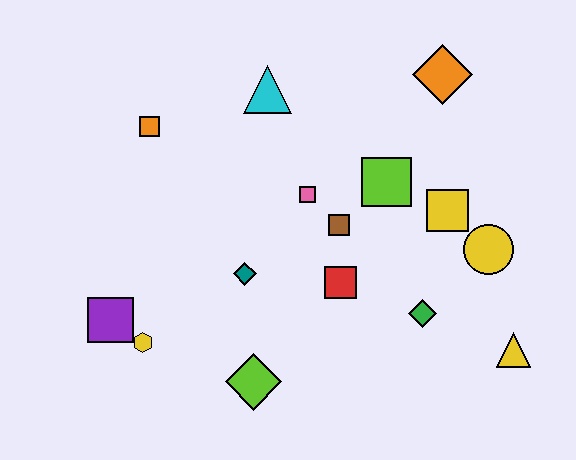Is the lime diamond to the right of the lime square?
No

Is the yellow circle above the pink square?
No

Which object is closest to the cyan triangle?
The pink square is closest to the cyan triangle.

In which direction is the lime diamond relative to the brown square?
The lime diamond is below the brown square.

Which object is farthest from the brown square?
The purple square is farthest from the brown square.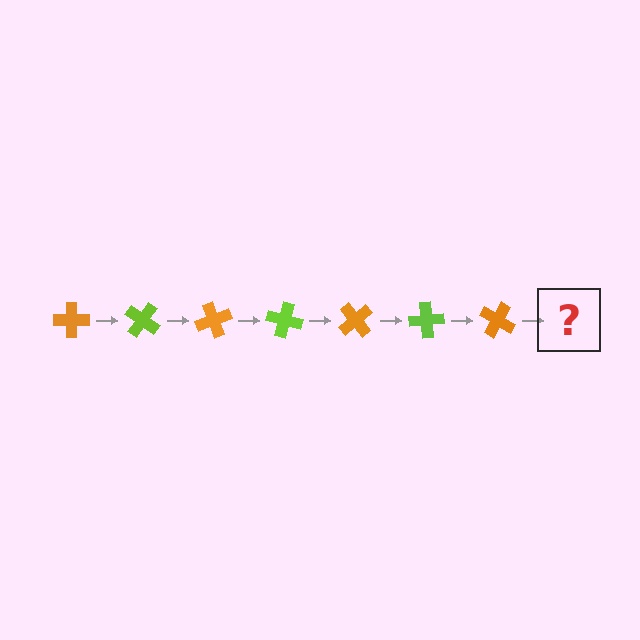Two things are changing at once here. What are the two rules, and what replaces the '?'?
The two rules are that it rotates 35 degrees each step and the color cycles through orange and lime. The '?' should be a lime cross, rotated 245 degrees from the start.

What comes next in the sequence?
The next element should be a lime cross, rotated 245 degrees from the start.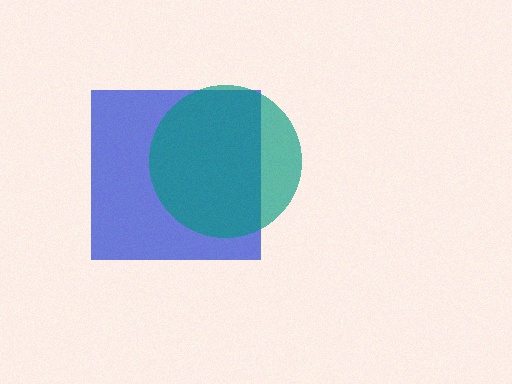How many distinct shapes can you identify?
There are 2 distinct shapes: a blue square, a teal circle.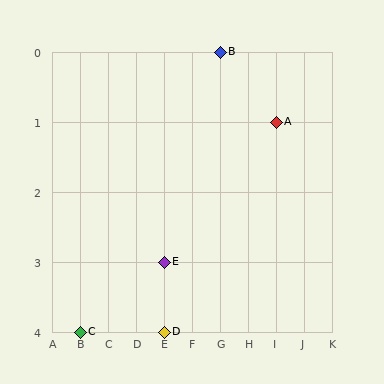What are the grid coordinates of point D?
Point D is at grid coordinates (E, 4).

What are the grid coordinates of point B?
Point B is at grid coordinates (G, 0).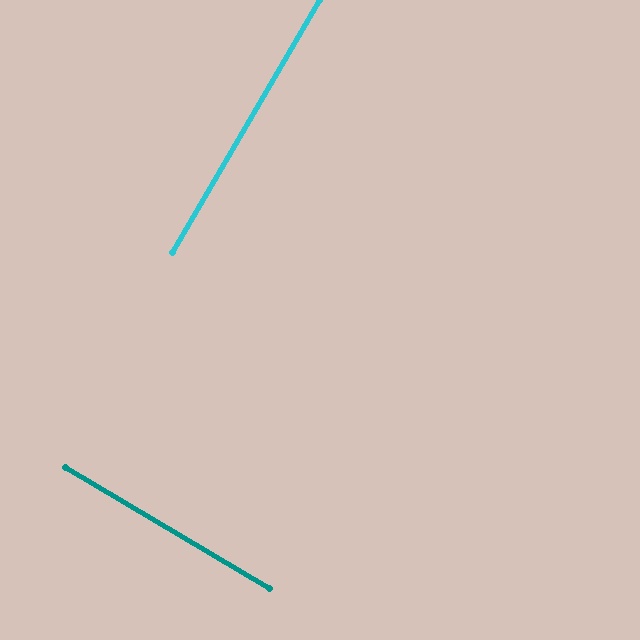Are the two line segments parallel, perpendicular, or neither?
Perpendicular — they meet at approximately 89°.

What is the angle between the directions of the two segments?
Approximately 89 degrees.